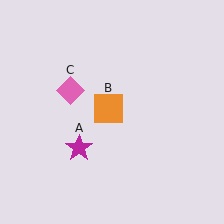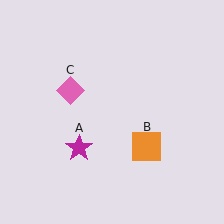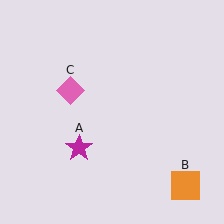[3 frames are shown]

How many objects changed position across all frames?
1 object changed position: orange square (object B).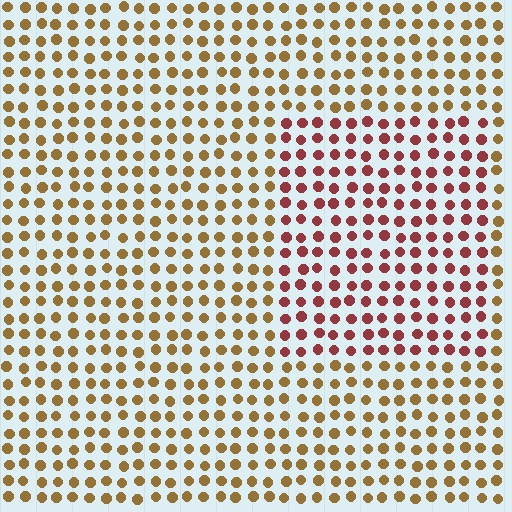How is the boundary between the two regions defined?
The boundary is defined purely by a slight shift in hue (about 45 degrees). Spacing, size, and orientation are identical on both sides.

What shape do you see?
I see a rectangle.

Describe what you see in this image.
The image is filled with small brown elements in a uniform arrangement. A rectangle-shaped region is visible where the elements are tinted to a slightly different hue, forming a subtle color boundary.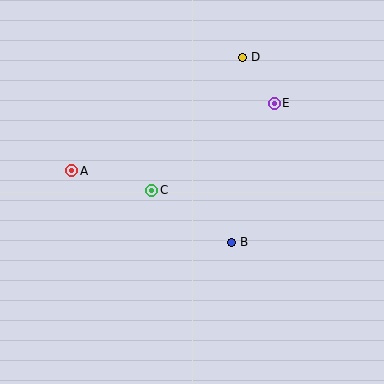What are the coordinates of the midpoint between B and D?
The midpoint between B and D is at (237, 150).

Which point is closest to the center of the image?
Point C at (152, 190) is closest to the center.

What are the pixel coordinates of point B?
Point B is at (232, 242).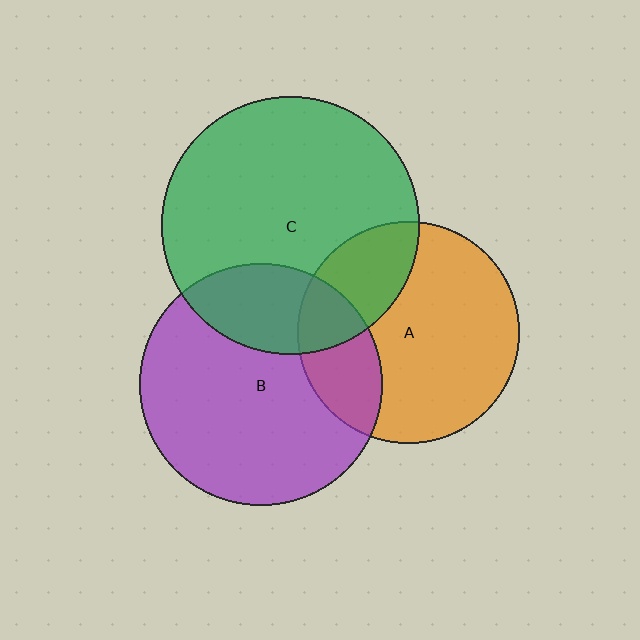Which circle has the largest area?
Circle C (green).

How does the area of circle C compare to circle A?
Approximately 1.4 times.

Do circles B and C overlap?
Yes.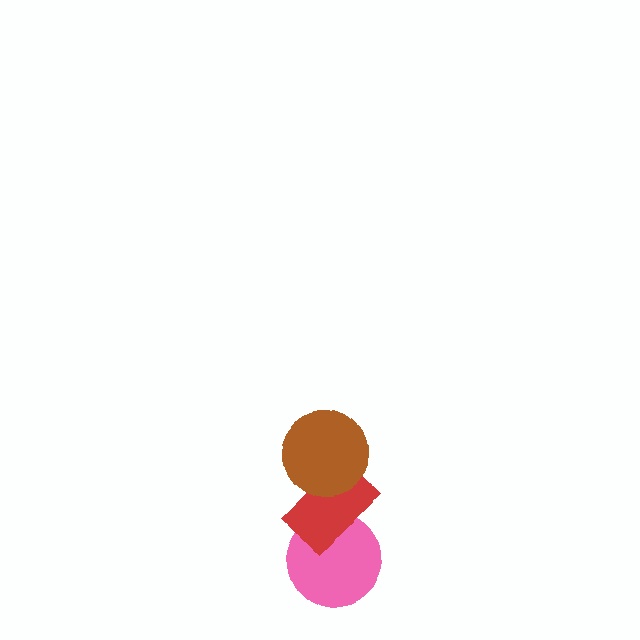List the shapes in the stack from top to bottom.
From top to bottom: the brown circle, the red rectangle, the pink circle.